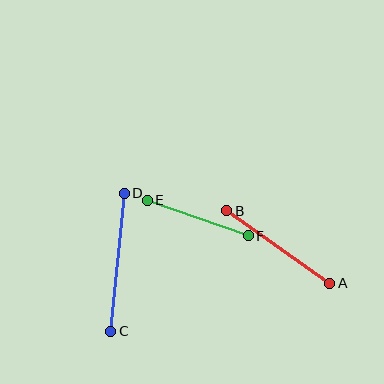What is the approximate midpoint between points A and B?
The midpoint is at approximately (278, 247) pixels.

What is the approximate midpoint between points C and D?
The midpoint is at approximately (117, 262) pixels.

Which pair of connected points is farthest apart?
Points C and D are farthest apart.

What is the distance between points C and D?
The distance is approximately 139 pixels.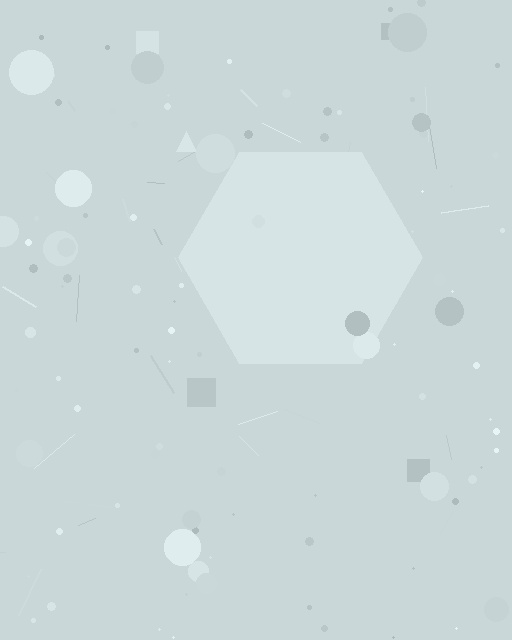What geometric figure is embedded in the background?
A hexagon is embedded in the background.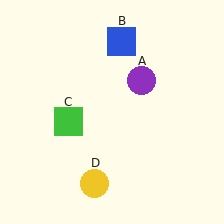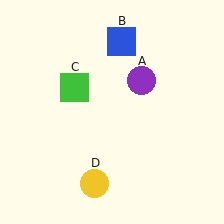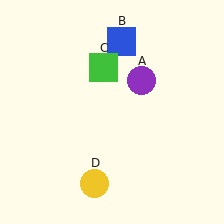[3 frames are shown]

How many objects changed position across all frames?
1 object changed position: green square (object C).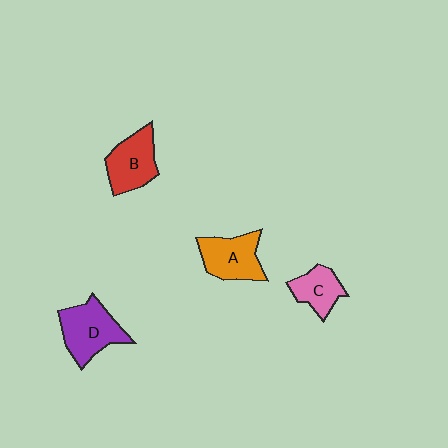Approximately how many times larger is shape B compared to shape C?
Approximately 1.4 times.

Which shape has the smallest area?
Shape C (pink).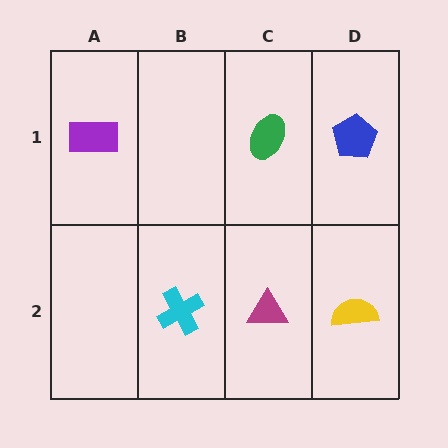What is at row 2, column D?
A yellow semicircle.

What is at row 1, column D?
A blue pentagon.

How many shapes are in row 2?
3 shapes.